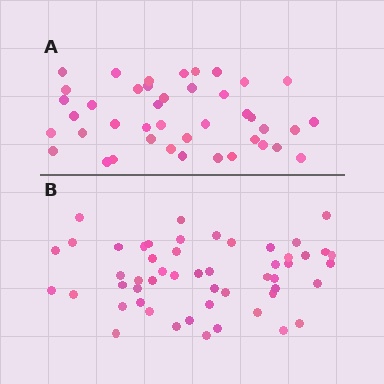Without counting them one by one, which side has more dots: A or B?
Region B (the bottom region) has more dots.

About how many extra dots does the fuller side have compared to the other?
Region B has roughly 10 or so more dots than region A.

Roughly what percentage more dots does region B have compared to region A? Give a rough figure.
About 25% more.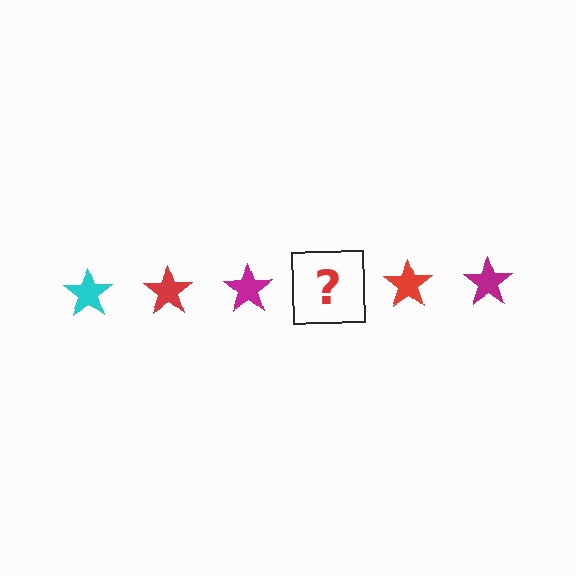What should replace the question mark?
The question mark should be replaced with a cyan star.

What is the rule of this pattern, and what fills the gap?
The rule is that the pattern cycles through cyan, red, magenta stars. The gap should be filled with a cyan star.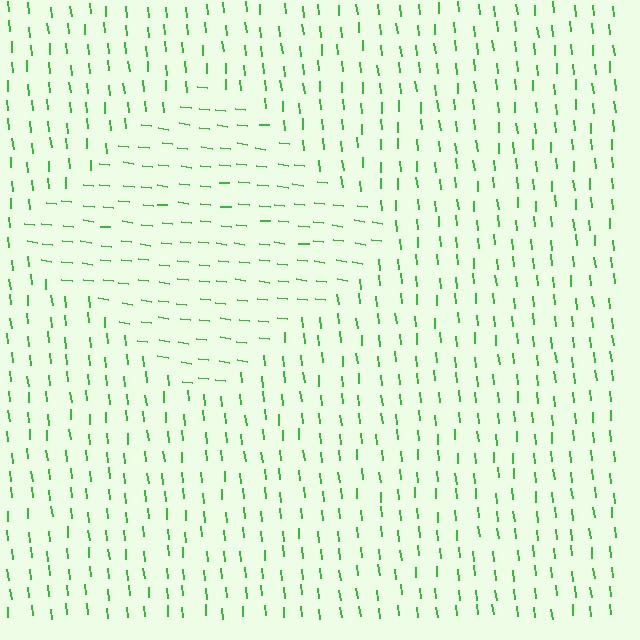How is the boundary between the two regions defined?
The boundary is defined purely by a change in line orientation (approximately 78 degrees difference). All lines are the same color and thickness.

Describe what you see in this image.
The image is filled with small green line segments. A diamond region in the image has lines oriented differently from the surrounding lines, creating a visible texture boundary.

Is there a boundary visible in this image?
Yes, there is a texture boundary formed by a change in line orientation.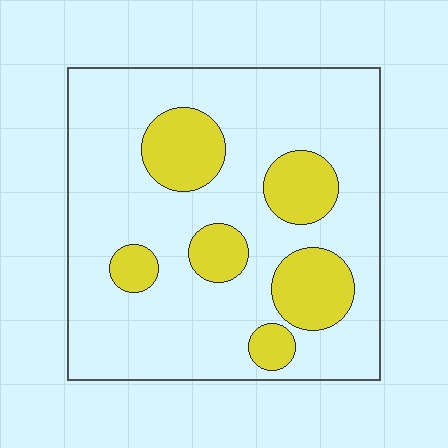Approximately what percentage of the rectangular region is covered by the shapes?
Approximately 25%.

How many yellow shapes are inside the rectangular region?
6.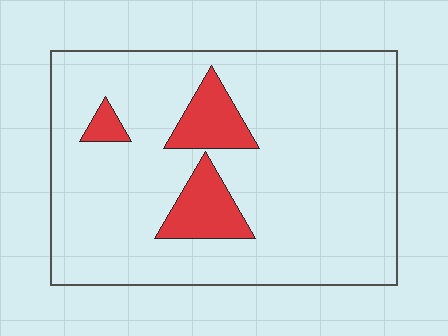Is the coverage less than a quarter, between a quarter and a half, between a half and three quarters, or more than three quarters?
Less than a quarter.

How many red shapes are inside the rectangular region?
3.